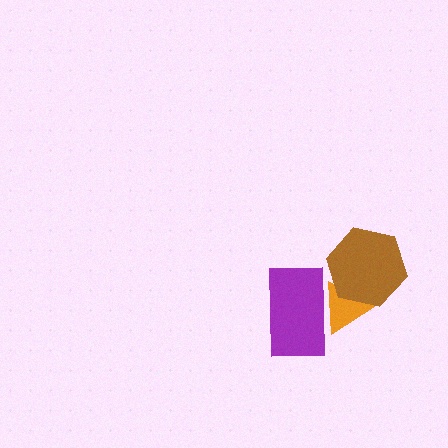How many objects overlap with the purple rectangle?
1 object overlaps with the purple rectangle.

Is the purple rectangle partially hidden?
No, no other shape covers it.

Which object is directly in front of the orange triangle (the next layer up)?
The brown hexagon is directly in front of the orange triangle.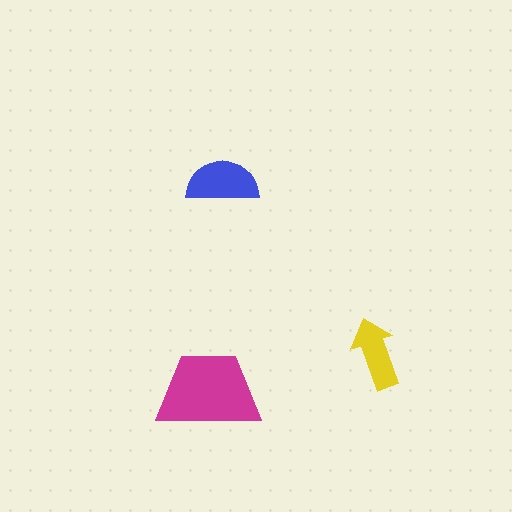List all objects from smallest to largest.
The yellow arrow, the blue semicircle, the magenta trapezoid.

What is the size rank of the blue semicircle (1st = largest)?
2nd.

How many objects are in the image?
There are 3 objects in the image.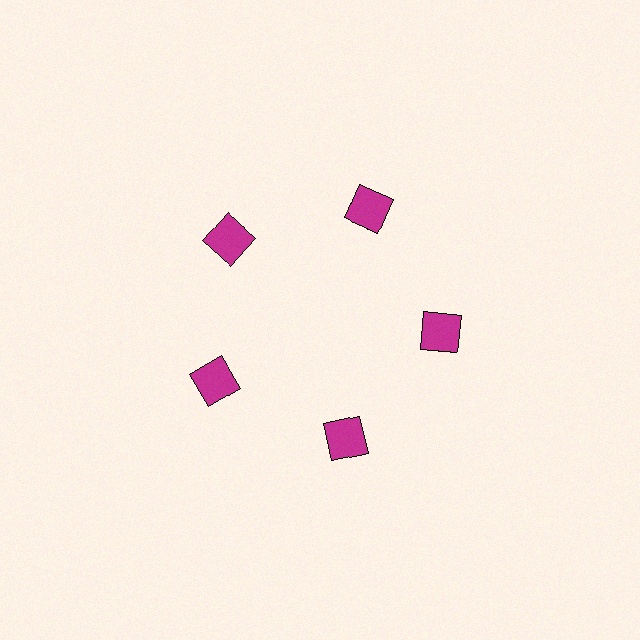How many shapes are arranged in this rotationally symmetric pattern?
There are 5 shapes, arranged in 5 groups of 1.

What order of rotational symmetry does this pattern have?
This pattern has 5-fold rotational symmetry.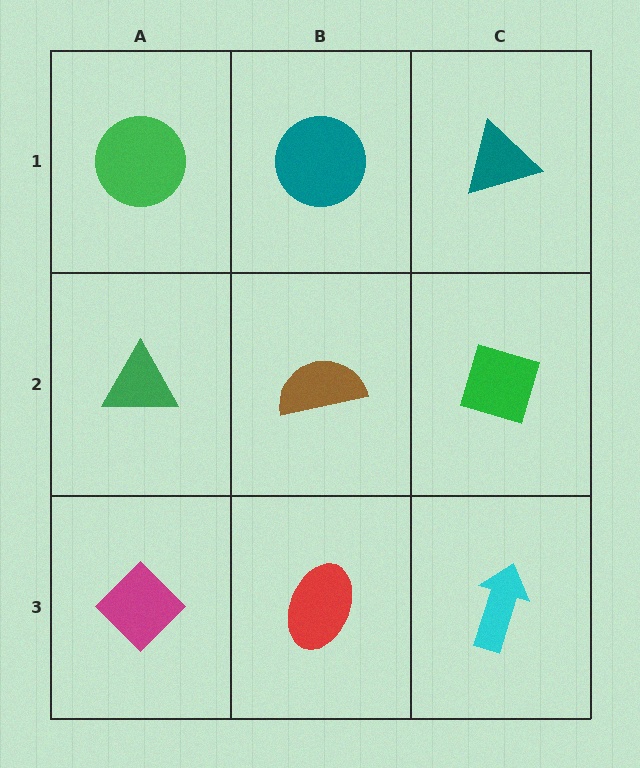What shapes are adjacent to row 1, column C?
A green diamond (row 2, column C), a teal circle (row 1, column B).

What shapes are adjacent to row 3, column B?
A brown semicircle (row 2, column B), a magenta diamond (row 3, column A), a cyan arrow (row 3, column C).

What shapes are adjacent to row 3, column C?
A green diamond (row 2, column C), a red ellipse (row 3, column B).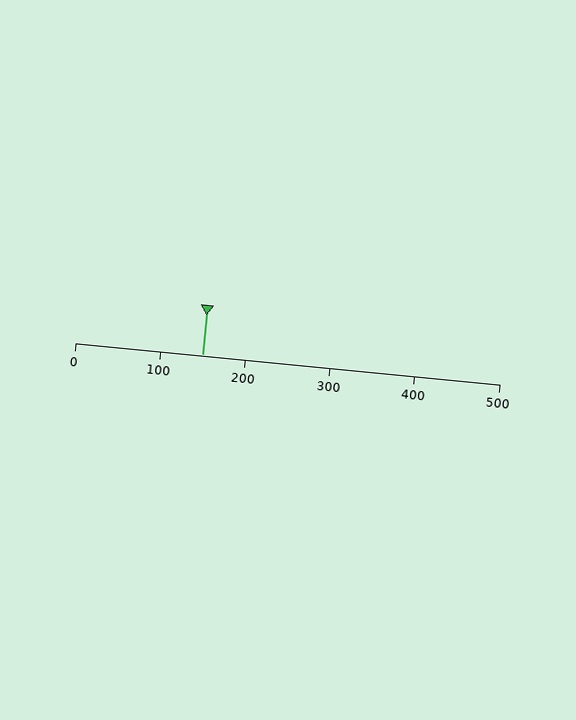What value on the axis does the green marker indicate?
The marker indicates approximately 150.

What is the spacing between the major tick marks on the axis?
The major ticks are spaced 100 apart.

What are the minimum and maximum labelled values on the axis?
The axis runs from 0 to 500.